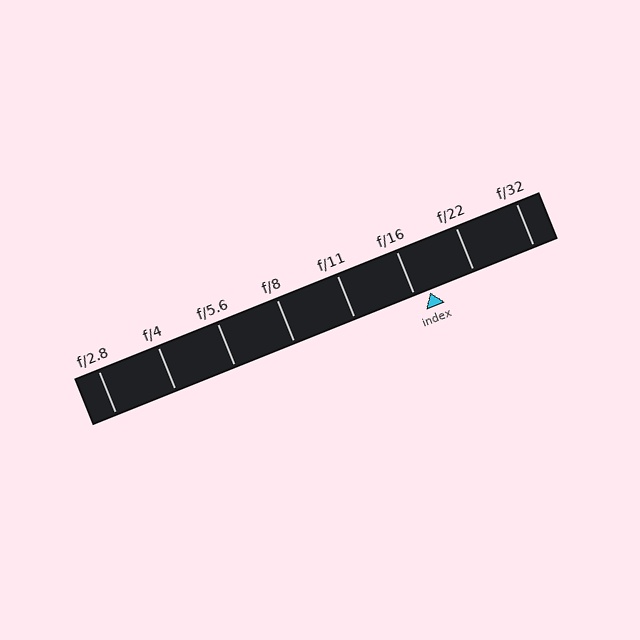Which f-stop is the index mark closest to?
The index mark is closest to f/16.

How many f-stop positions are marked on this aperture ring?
There are 8 f-stop positions marked.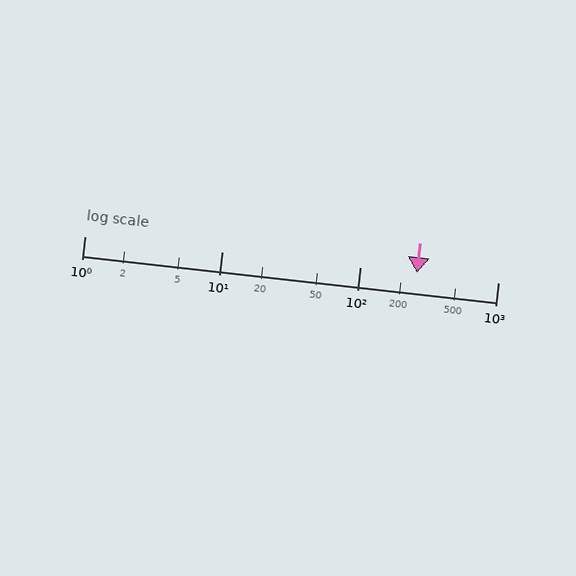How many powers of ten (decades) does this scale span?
The scale spans 3 decades, from 1 to 1000.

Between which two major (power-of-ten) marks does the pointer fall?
The pointer is between 100 and 1000.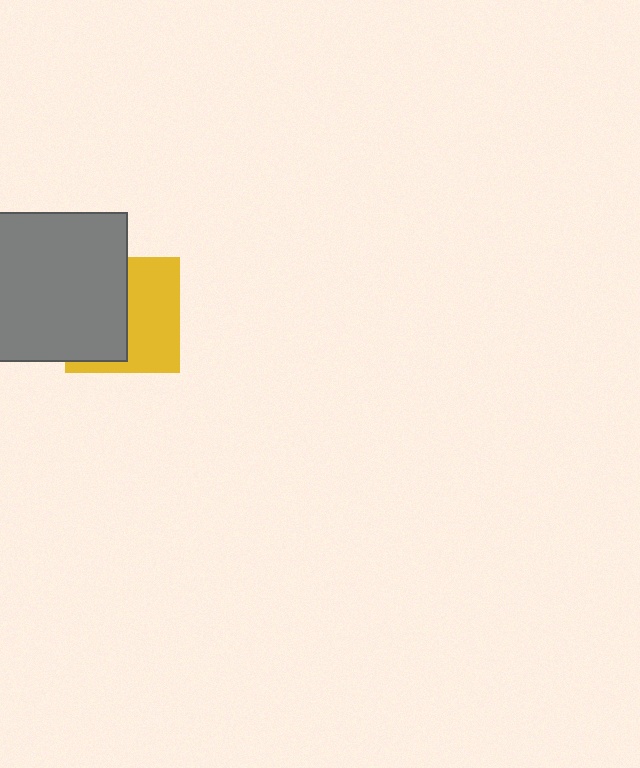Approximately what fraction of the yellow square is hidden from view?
Roughly 49% of the yellow square is hidden behind the gray rectangle.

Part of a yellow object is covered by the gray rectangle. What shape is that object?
It is a square.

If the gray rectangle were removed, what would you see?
You would see the complete yellow square.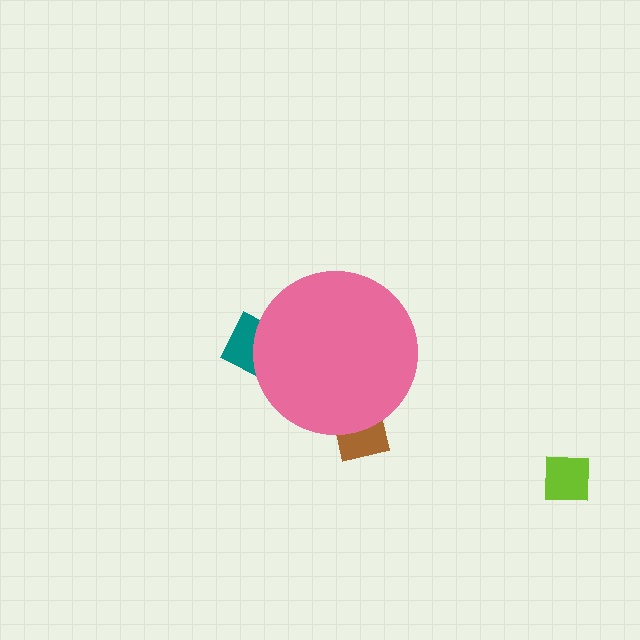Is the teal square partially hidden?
Yes, the teal square is partially hidden behind the pink circle.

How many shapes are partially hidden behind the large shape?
2 shapes are partially hidden.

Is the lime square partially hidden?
No, the lime square is fully visible.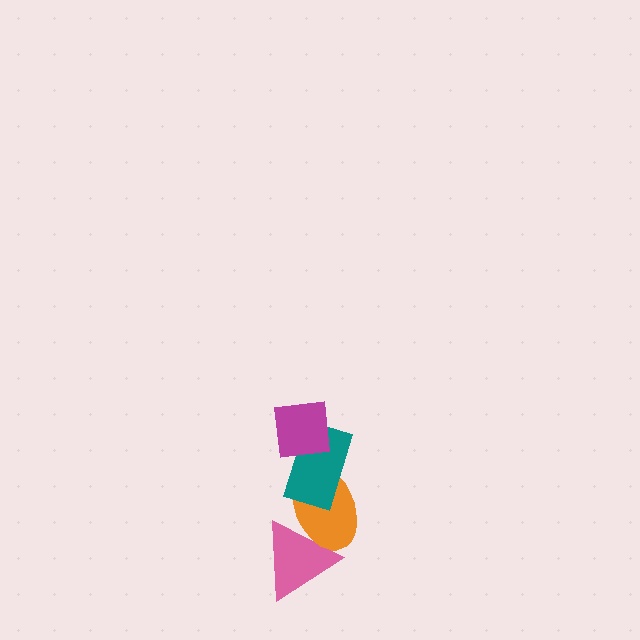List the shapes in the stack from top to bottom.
From top to bottom: the magenta square, the teal rectangle, the orange ellipse, the pink triangle.